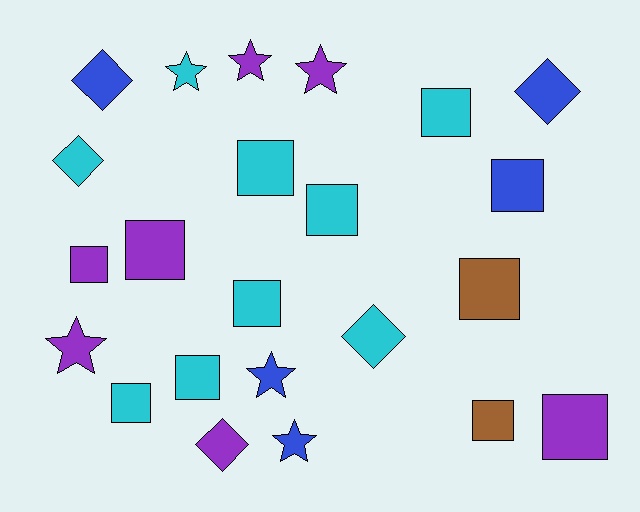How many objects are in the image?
There are 23 objects.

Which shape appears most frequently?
Square, with 12 objects.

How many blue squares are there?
There is 1 blue square.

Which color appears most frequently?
Cyan, with 9 objects.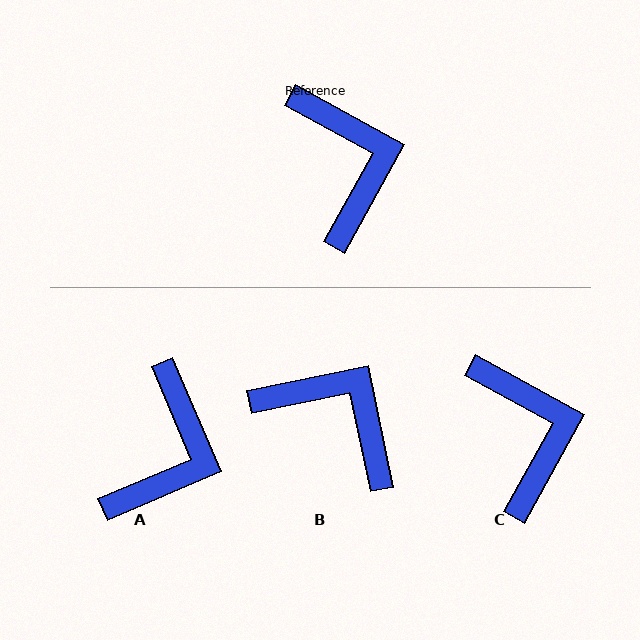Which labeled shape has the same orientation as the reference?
C.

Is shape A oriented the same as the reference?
No, it is off by about 38 degrees.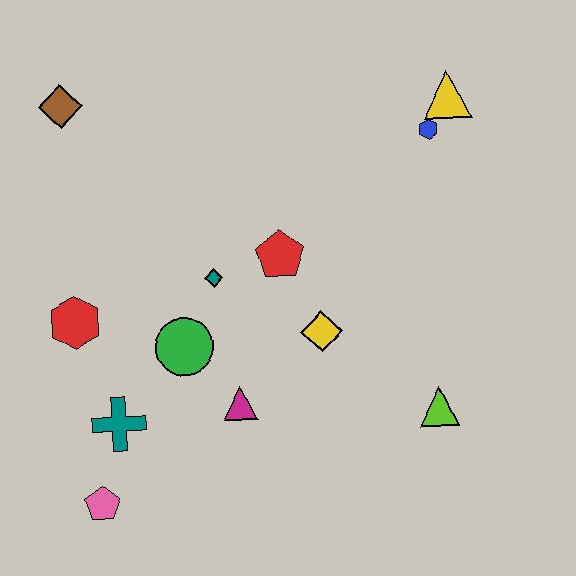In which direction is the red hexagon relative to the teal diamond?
The red hexagon is to the left of the teal diamond.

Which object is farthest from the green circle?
The yellow triangle is farthest from the green circle.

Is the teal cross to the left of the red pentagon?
Yes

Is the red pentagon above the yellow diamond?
Yes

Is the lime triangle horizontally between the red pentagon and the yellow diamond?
No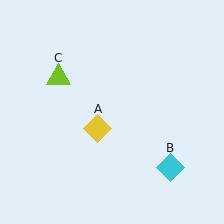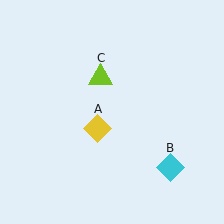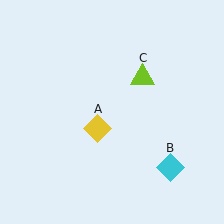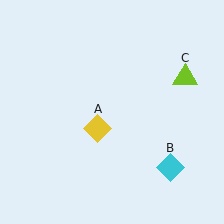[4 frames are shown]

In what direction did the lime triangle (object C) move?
The lime triangle (object C) moved right.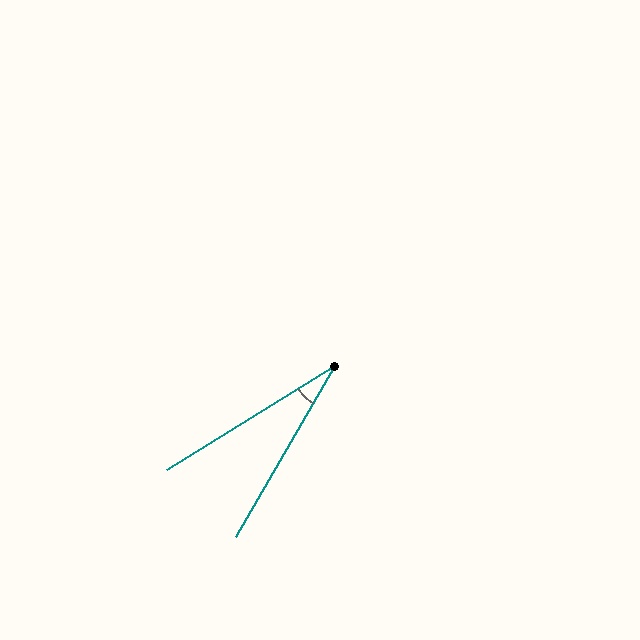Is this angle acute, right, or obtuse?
It is acute.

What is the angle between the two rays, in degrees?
Approximately 28 degrees.